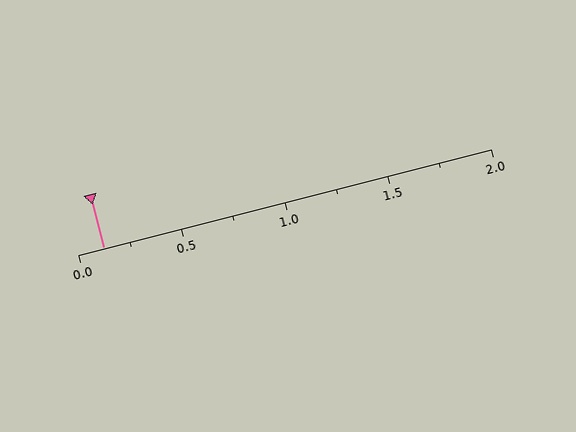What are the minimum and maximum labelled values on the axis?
The axis runs from 0.0 to 2.0.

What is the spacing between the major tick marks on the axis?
The major ticks are spaced 0.5 apart.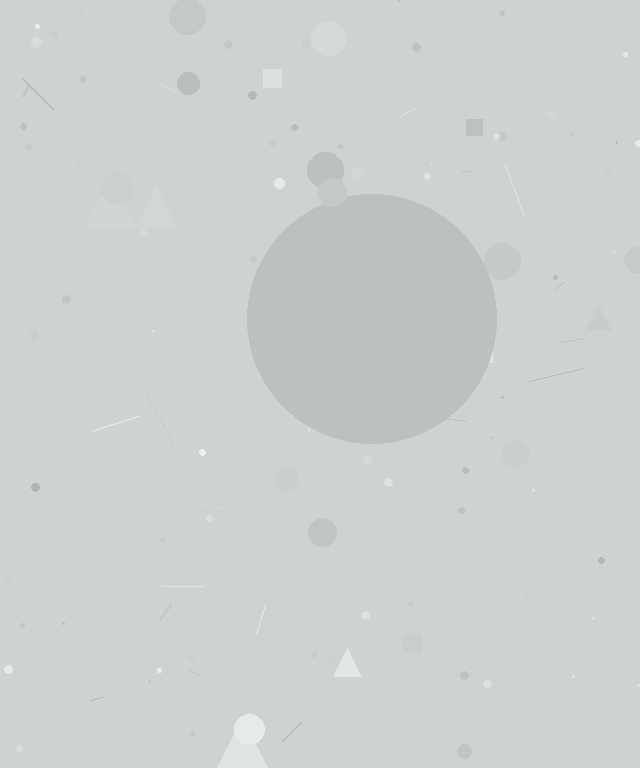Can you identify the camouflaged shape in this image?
The camouflaged shape is a circle.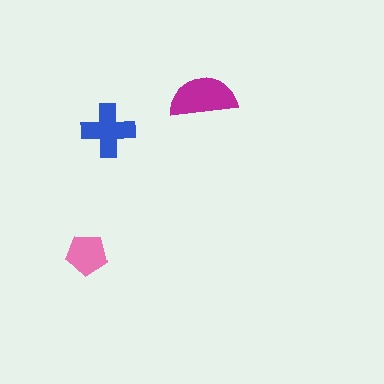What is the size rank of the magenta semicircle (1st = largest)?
1st.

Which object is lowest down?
The pink pentagon is bottommost.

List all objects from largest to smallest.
The magenta semicircle, the blue cross, the pink pentagon.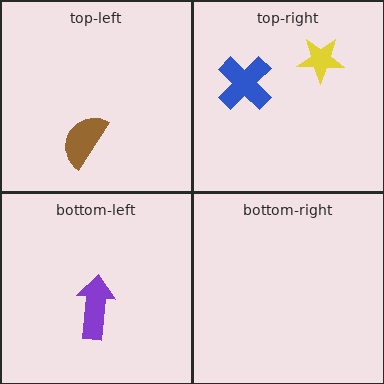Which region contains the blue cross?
The top-right region.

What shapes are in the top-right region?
The blue cross, the yellow star.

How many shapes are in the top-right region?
2.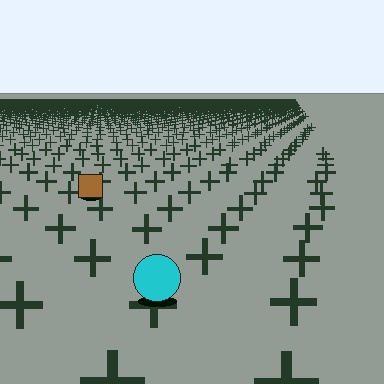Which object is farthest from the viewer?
The brown square is farthest from the viewer. It appears smaller and the ground texture around it is denser.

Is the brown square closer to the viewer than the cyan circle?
No. The cyan circle is closer — you can tell from the texture gradient: the ground texture is coarser near it.